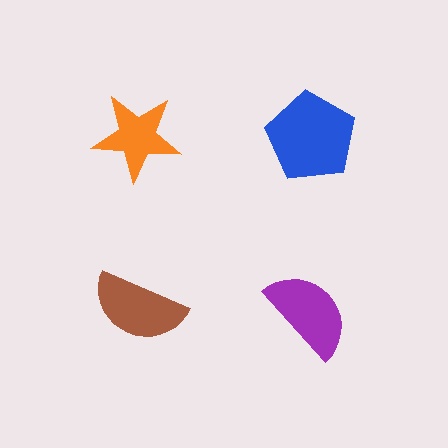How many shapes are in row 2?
2 shapes.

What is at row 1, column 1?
An orange star.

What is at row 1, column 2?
A blue pentagon.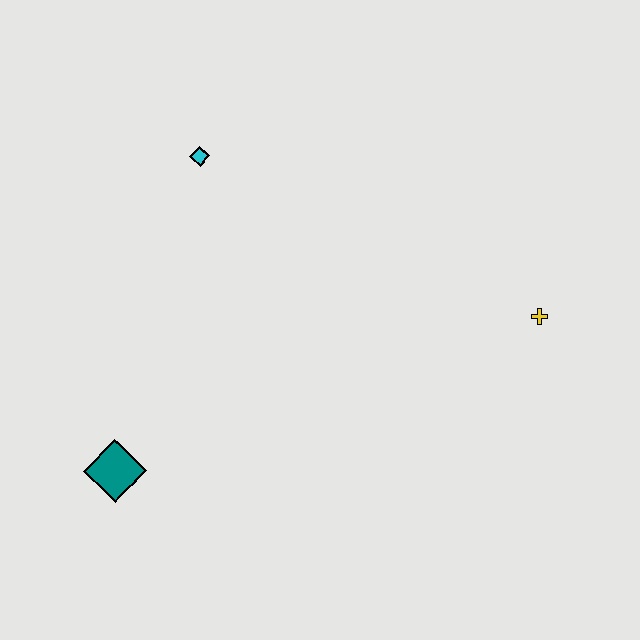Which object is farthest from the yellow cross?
The teal diamond is farthest from the yellow cross.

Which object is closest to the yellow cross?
The cyan diamond is closest to the yellow cross.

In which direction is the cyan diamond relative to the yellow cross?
The cyan diamond is to the left of the yellow cross.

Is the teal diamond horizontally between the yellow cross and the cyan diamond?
No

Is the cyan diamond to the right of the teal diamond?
Yes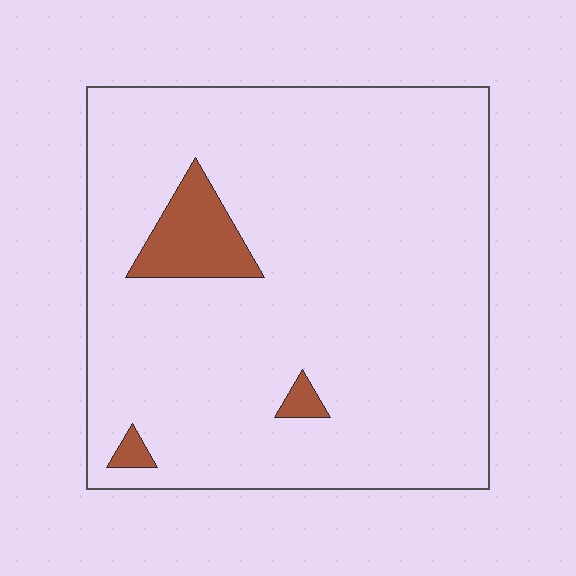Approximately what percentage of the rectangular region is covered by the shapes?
Approximately 5%.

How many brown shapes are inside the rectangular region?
3.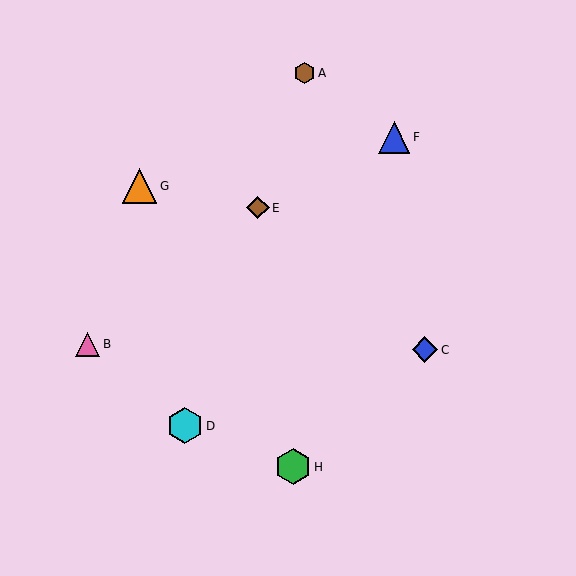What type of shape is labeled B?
Shape B is a pink triangle.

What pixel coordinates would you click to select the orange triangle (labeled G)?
Click at (140, 186) to select the orange triangle G.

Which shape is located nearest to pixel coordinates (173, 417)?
The cyan hexagon (labeled D) at (185, 426) is nearest to that location.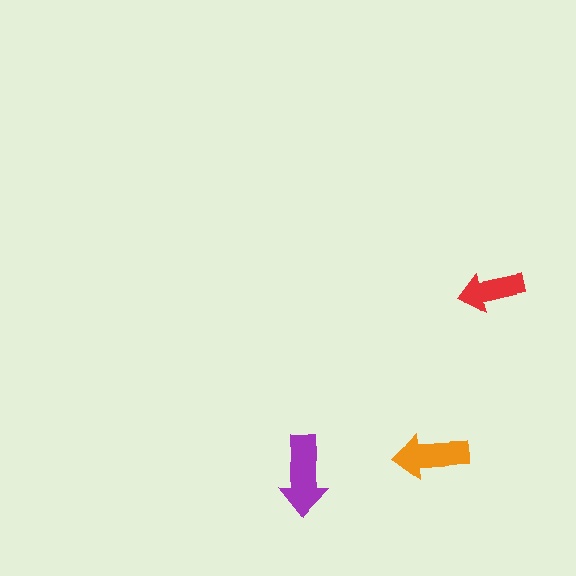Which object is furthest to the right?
The red arrow is rightmost.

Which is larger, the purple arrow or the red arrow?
The purple one.